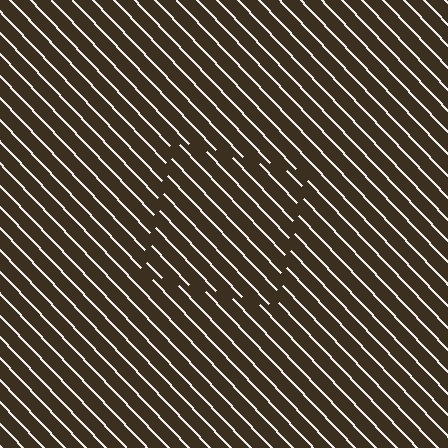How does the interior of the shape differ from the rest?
The interior of the shape contains the same grating, shifted by half a period — the contour is defined by the phase discontinuity where line-ends from the inner and outer gratings abut.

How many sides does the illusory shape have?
4 sides — the line-ends trace a square.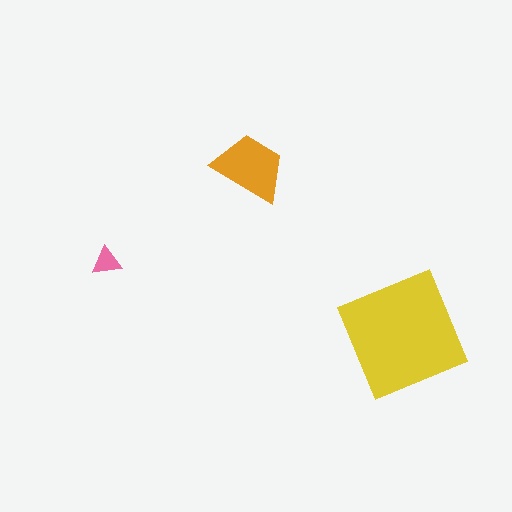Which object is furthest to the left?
The pink triangle is leftmost.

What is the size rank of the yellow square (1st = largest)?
1st.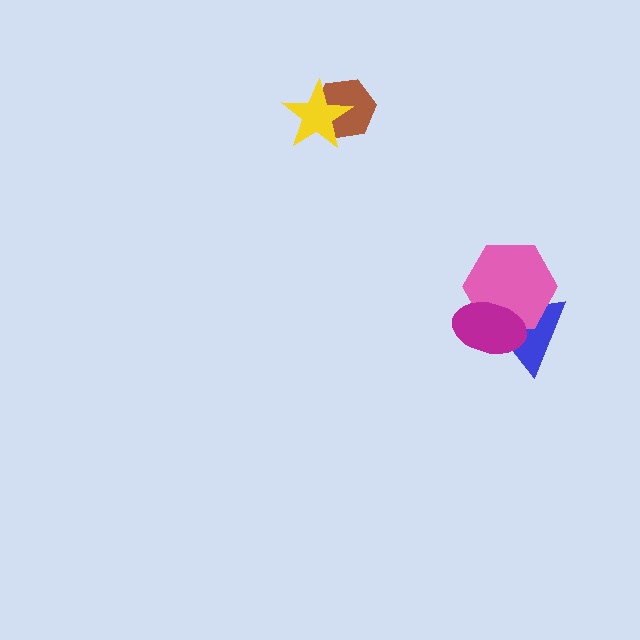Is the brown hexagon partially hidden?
Yes, it is partially covered by another shape.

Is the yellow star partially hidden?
No, no other shape covers it.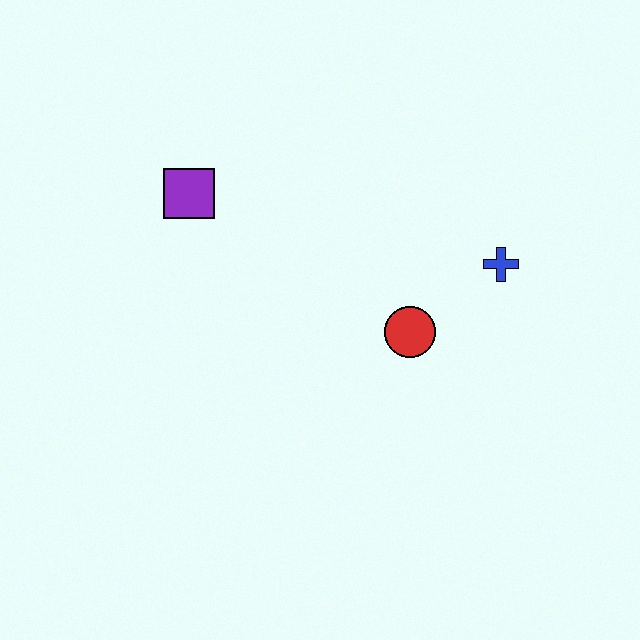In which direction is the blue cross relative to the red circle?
The blue cross is to the right of the red circle.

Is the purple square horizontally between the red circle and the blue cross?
No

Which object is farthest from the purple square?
The blue cross is farthest from the purple square.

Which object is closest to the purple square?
The red circle is closest to the purple square.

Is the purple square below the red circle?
No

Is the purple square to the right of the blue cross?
No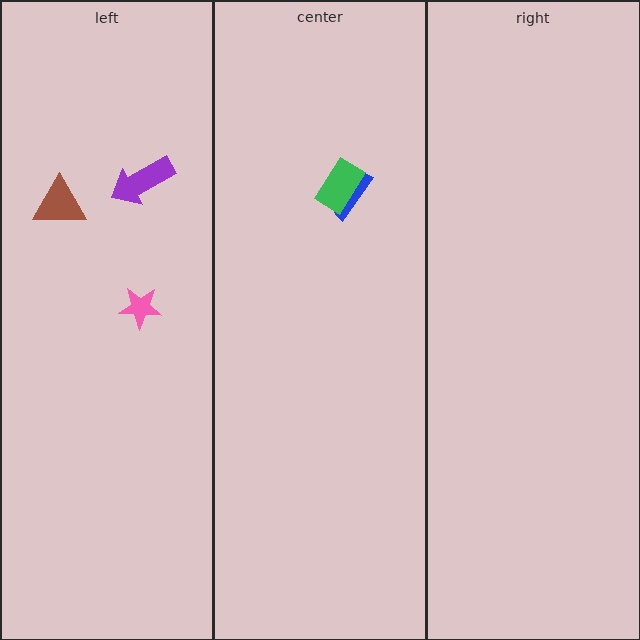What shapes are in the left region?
The brown triangle, the pink star, the purple arrow.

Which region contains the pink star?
The left region.